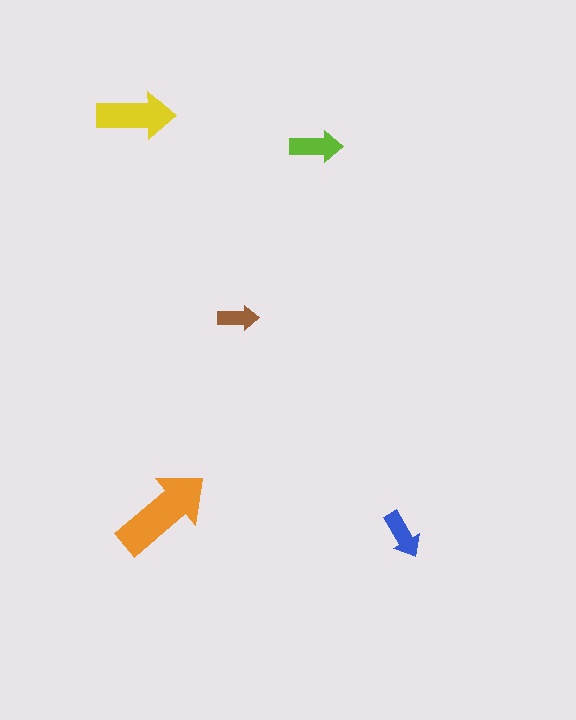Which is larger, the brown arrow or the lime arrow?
The lime one.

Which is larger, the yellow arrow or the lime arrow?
The yellow one.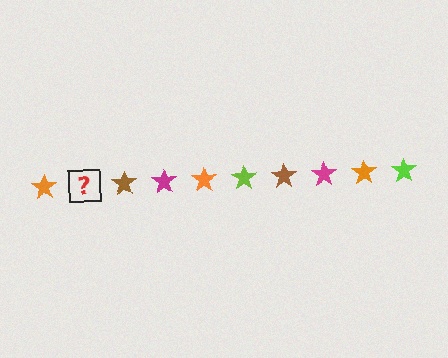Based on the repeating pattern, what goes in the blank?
The blank should be a lime star.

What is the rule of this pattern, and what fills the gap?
The rule is that the pattern cycles through orange, lime, brown, magenta stars. The gap should be filled with a lime star.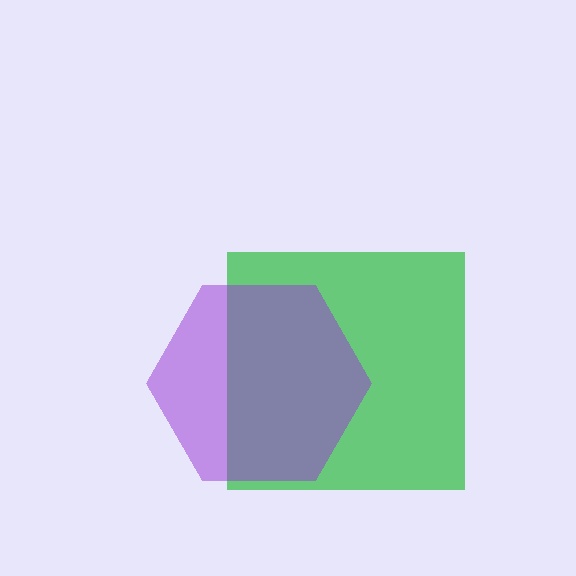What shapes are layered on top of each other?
The layered shapes are: a green square, a purple hexagon.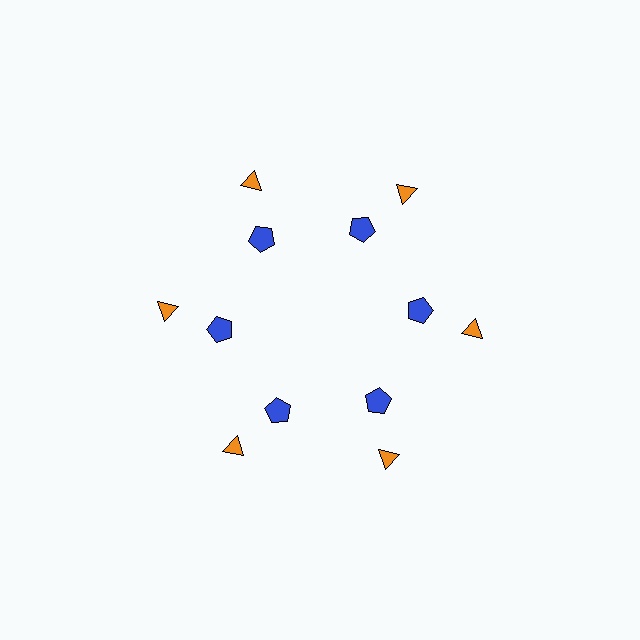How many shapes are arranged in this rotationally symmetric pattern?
There are 12 shapes, arranged in 6 groups of 2.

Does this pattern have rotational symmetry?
Yes, this pattern has 6-fold rotational symmetry. It looks the same after rotating 60 degrees around the center.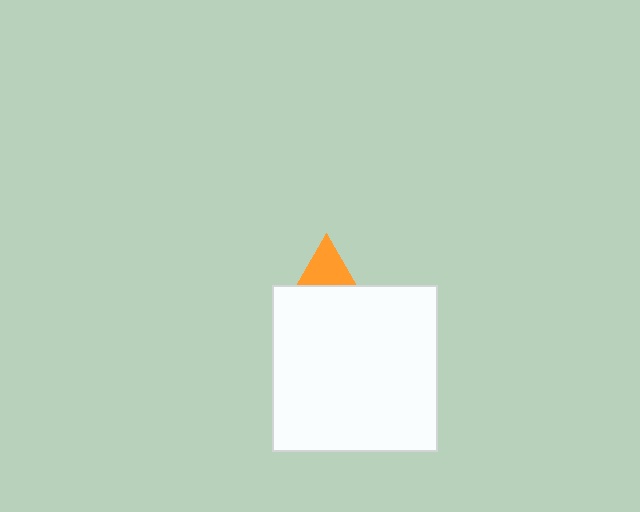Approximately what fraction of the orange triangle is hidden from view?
Roughly 57% of the orange triangle is hidden behind the white square.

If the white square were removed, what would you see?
You would see the complete orange triangle.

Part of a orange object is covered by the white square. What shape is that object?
It is a triangle.